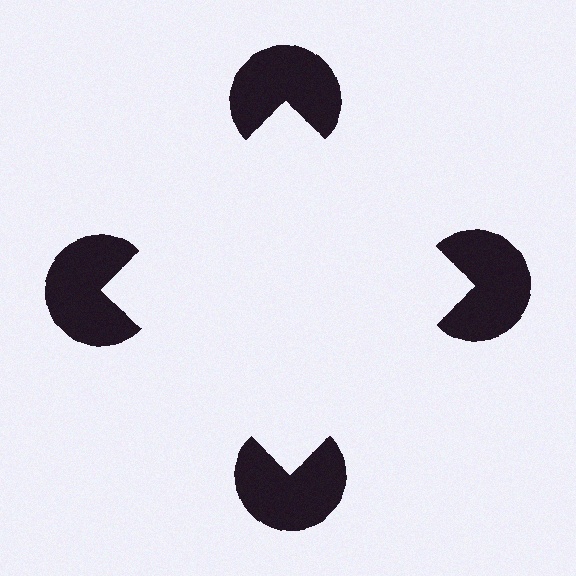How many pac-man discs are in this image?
There are 4 — one at each vertex of the illusory square.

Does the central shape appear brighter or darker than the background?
It typically appears slightly brighter than the background, even though no actual brightness change is drawn.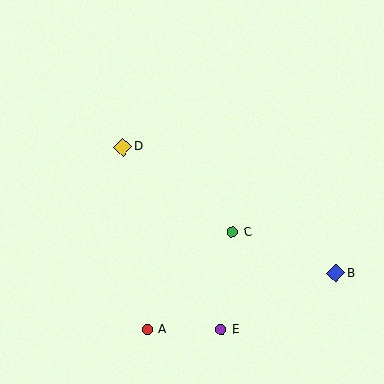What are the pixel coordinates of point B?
Point B is at (336, 273).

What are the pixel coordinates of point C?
Point C is at (232, 232).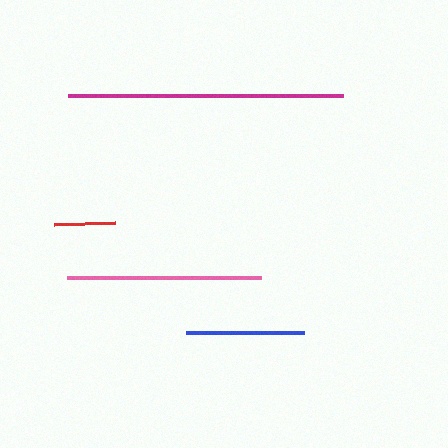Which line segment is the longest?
The magenta line is the longest at approximately 276 pixels.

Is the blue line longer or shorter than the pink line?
The pink line is longer than the blue line.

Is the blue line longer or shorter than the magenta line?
The magenta line is longer than the blue line.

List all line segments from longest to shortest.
From longest to shortest: magenta, pink, blue, red.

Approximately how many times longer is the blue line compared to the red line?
The blue line is approximately 1.9 times the length of the red line.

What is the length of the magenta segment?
The magenta segment is approximately 276 pixels long.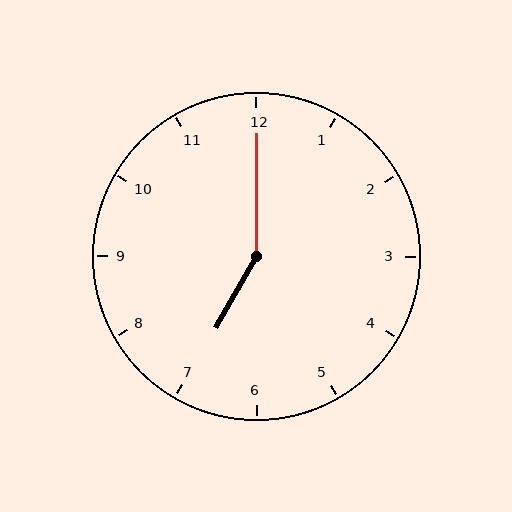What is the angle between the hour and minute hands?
Approximately 150 degrees.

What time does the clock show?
7:00.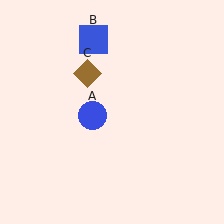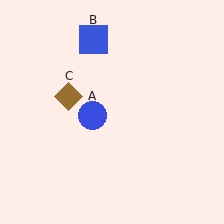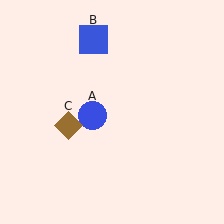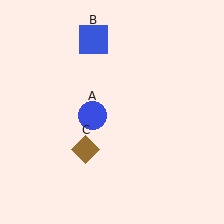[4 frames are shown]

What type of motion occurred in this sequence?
The brown diamond (object C) rotated counterclockwise around the center of the scene.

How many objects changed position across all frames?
1 object changed position: brown diamond (object C).